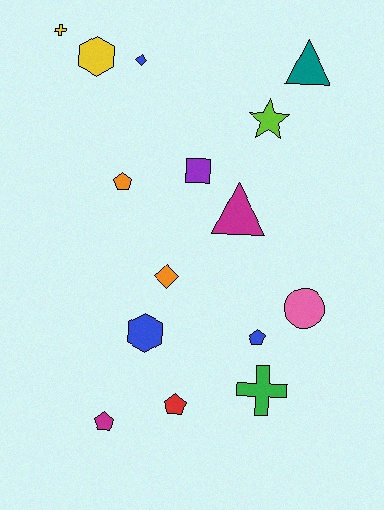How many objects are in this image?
There are 15 objects.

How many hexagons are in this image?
There are 2 hexagons.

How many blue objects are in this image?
There are 3 blue objects.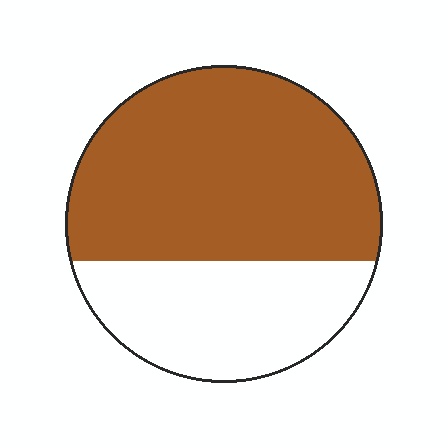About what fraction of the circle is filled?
About two thirds (2/3).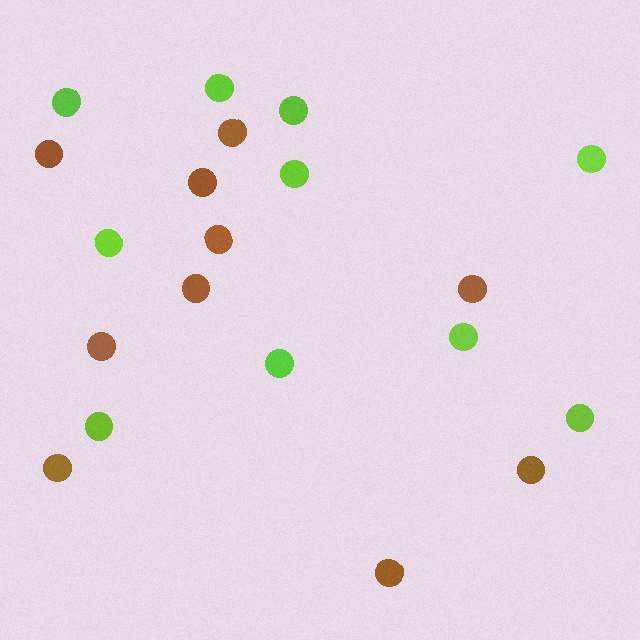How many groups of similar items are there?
There are 2 groups: one group of lime circles (10) and one group of brown circles (10).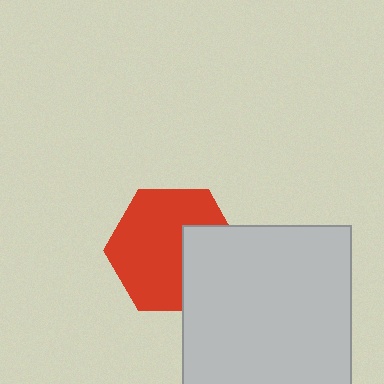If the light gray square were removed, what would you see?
You would see the complete red hexagon.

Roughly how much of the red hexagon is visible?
Most of it is visible (roughly 68%).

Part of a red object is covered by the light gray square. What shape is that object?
It is a hexagon.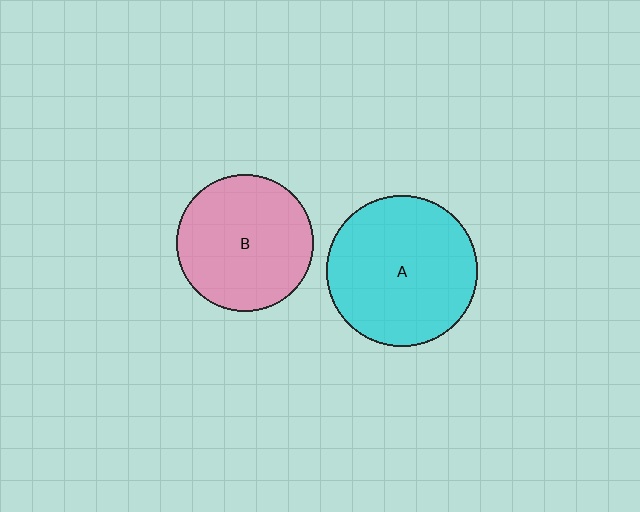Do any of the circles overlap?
No, none of the circles overlap.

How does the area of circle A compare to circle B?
Approximately 1.2 times.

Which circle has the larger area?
Circle A (cyan).